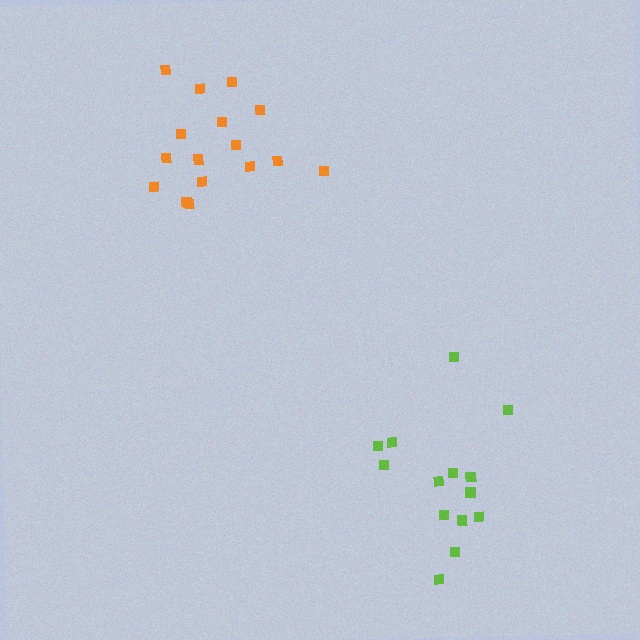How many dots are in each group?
Group 1: 17 dots, Group 2: 14 dots (31 total).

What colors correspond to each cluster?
The clusters are colored: orange, lime.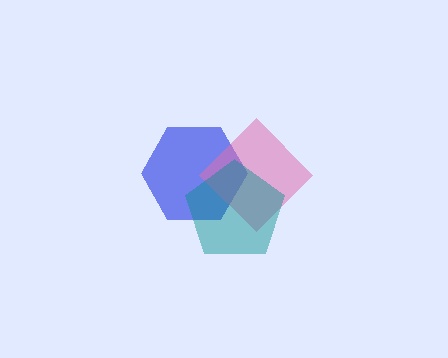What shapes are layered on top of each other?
The layered shapes are: a blue hexagon, a pink diamond, a teal pentagon.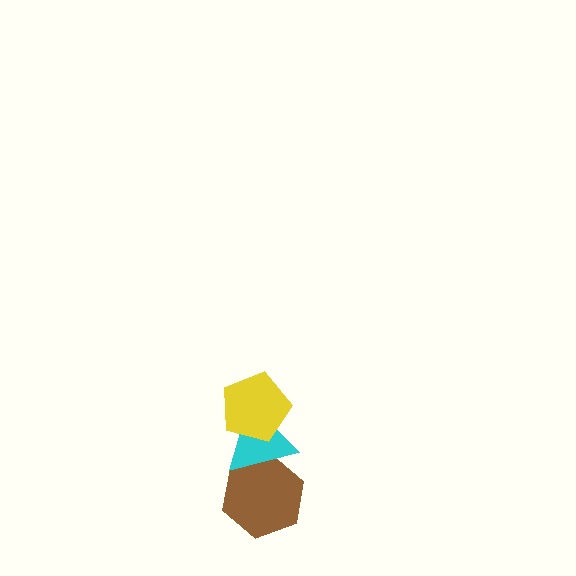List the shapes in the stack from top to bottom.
From top to bottom: the yellow pentagon, the cyan triangle, the brown hexagon.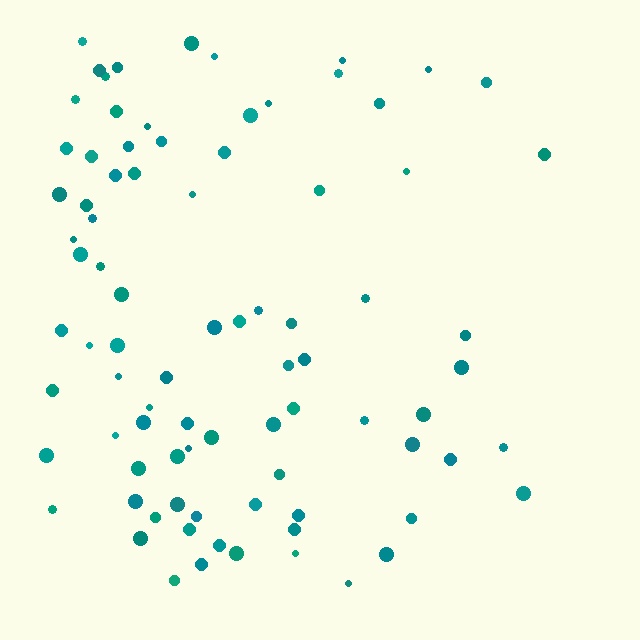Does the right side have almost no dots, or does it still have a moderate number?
Still a moderate number, just noticeably fewer than the left.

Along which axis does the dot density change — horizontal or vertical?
Horizontal.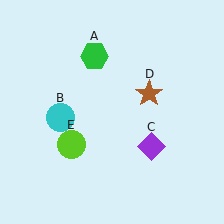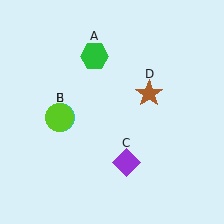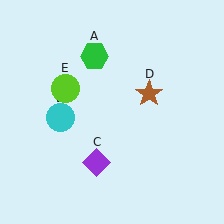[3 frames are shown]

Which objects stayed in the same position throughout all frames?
Green hexagon (object A) and cyan circle (object B) and brown star (object D) remained stationary.